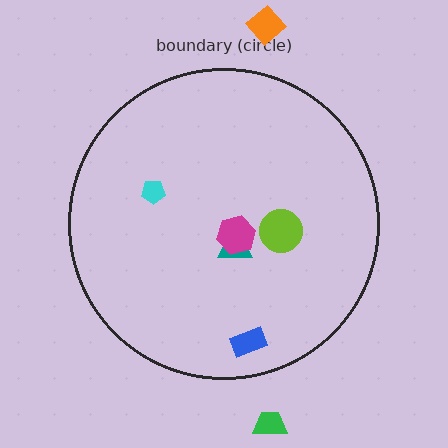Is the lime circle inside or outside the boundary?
Inside.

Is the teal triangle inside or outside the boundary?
Inside.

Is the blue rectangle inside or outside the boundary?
Inside.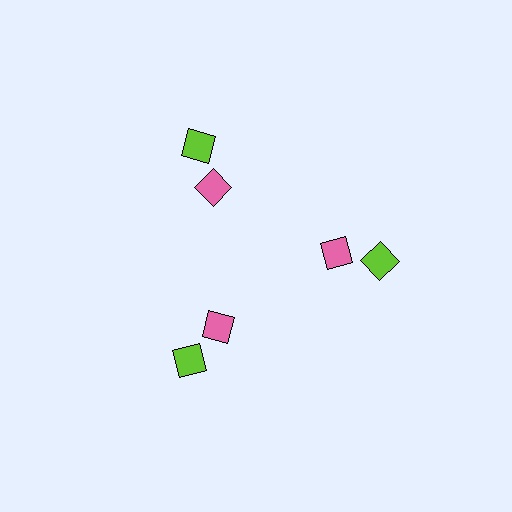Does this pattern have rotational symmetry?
Yes, this pattern has 3-fold rotational symmetry. It looks the same after rotating 120 degrees around the center.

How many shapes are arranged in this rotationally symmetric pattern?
There are 6 shapes, arranged in 3 groups of 2.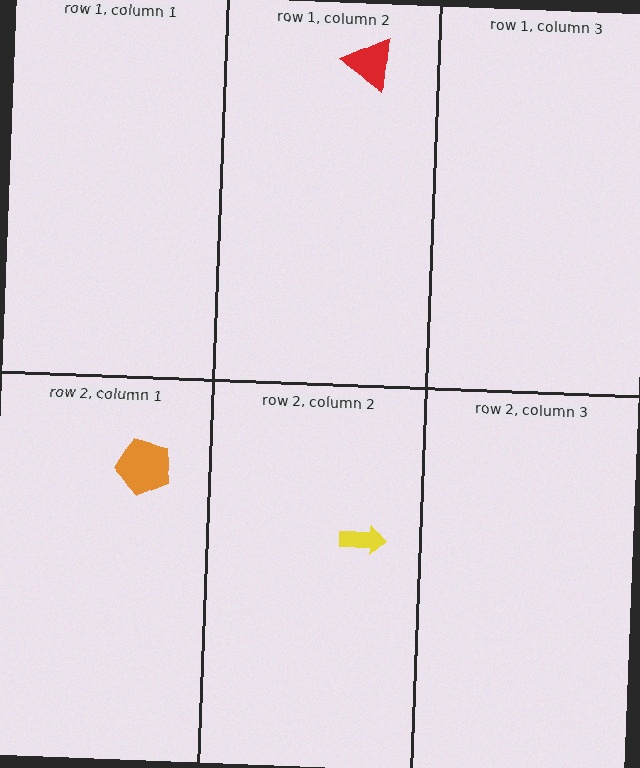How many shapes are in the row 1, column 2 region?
1.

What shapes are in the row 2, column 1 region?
The orange pentagon.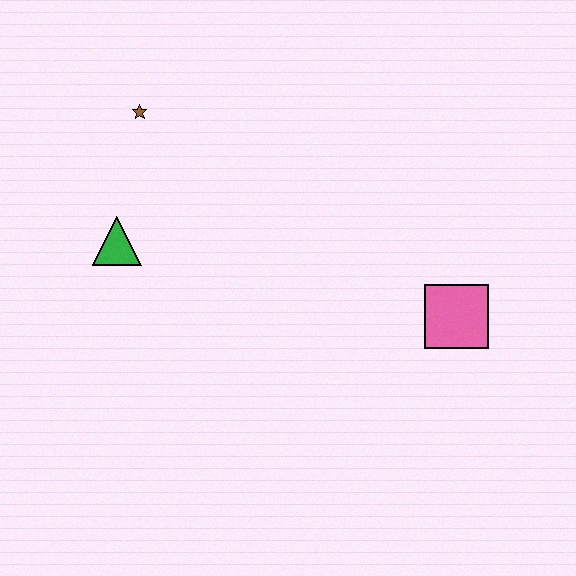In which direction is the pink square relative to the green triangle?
The pink square is to the right of the green triangle.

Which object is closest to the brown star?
The green triangle is closest to the brown star.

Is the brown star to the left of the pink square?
Yes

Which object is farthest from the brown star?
The pink square is farthest from the brown star.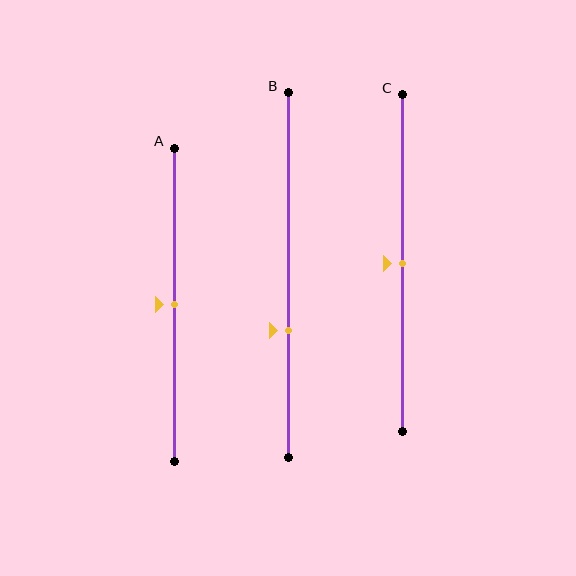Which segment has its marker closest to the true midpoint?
Segment A has its marker closest to the true midpoint.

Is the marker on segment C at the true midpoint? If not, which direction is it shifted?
Yes, the marker on segment C is at the true midpoint.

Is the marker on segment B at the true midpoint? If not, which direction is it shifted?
No, the marker on segment B is shifted downward by about 15% of the segment length.